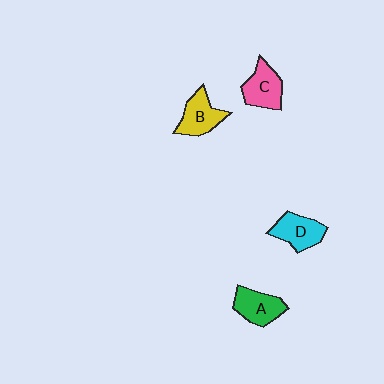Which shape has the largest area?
Shape D (cyan).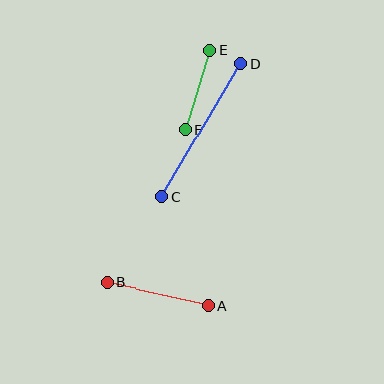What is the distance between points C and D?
The distance is approximately 155 pixels.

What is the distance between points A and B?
The distance is approximately 104 pixels.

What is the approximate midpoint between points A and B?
The midpoint is at approximately (158, 294) pixels.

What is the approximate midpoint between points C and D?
The midpoint is at approximately (201, 130) pixels.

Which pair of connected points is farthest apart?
Points C and D are farthest apart.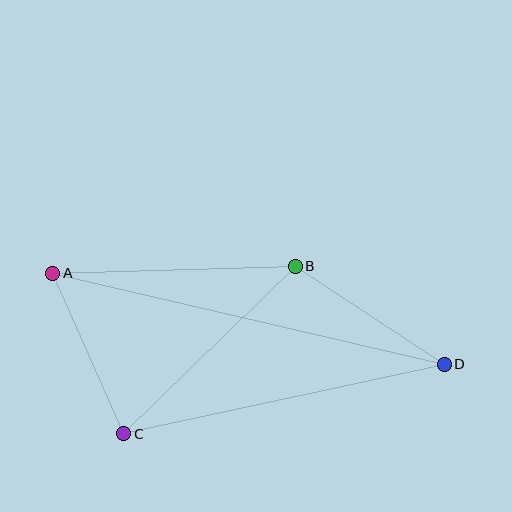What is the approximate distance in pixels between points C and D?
The distance between C and D is approximately 328 pixels.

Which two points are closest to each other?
Points A and C are closest to each other.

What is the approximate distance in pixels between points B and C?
The distance between B and C is approximately 240 pixels.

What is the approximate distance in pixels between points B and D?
The distance between B and D is approximately 178 pixels.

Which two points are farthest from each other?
Points A and D are farthest from each other.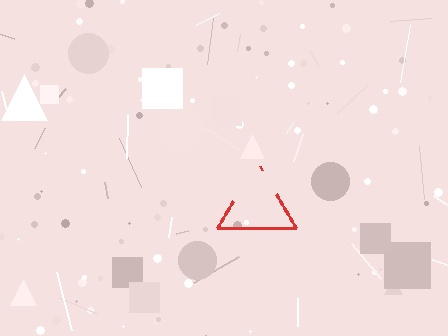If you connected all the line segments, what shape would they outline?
They would outline a triangle.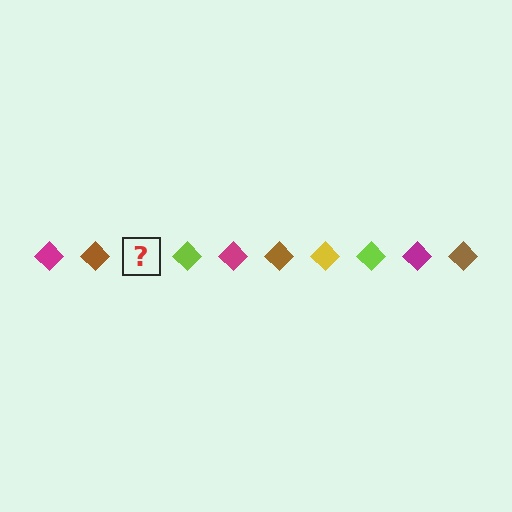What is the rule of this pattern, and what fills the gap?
The rule is that the pattern cycles through magenta, brown, yellow, lime diamonds. The gap should be filled with a yellow diamond.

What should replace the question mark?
The question mark should be replaced with a yellow diamond.